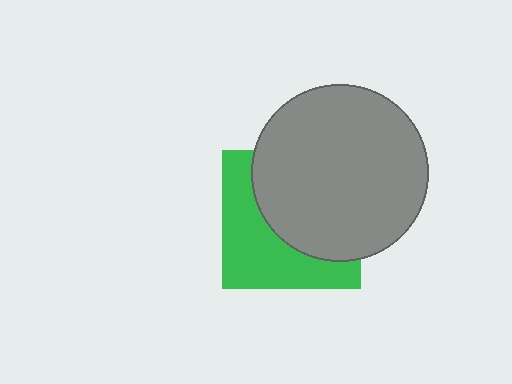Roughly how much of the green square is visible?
About half of it is visible (roughly 46%).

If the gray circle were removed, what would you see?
You would see the complete green square.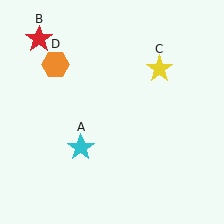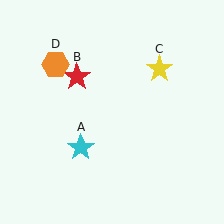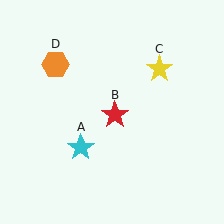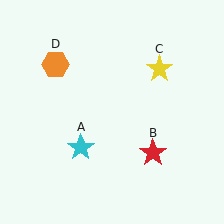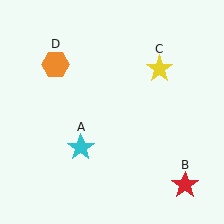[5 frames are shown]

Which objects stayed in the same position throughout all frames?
Cyan star (object A) and yellow star (object C) and orange hexagon (object D) remained stationary.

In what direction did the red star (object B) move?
The red star (object B) moved down and to the right.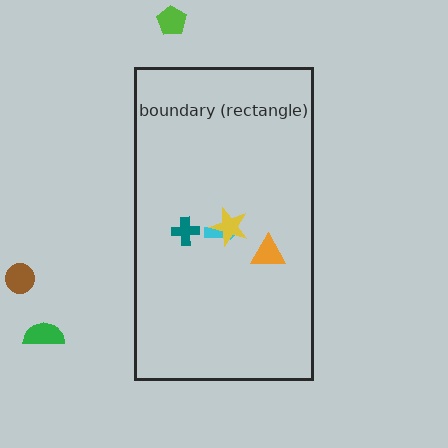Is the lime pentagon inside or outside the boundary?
Outside.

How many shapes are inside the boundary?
4 inside, 3 outside.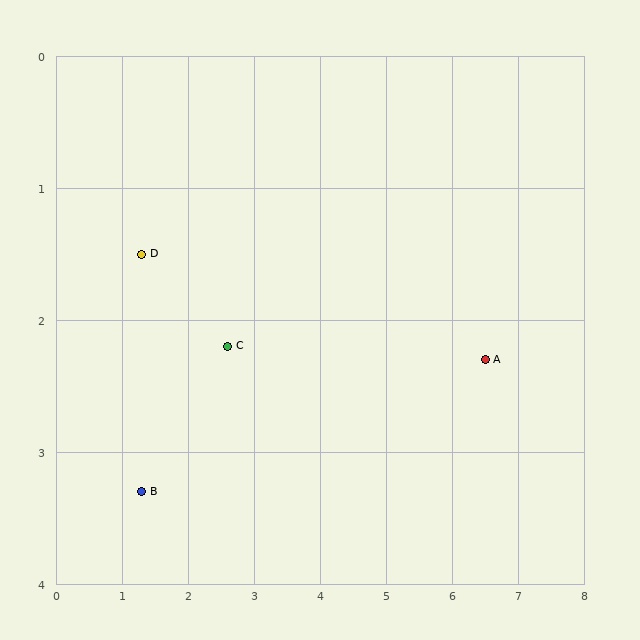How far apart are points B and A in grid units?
Points B and A are about 5.3 grid units apart.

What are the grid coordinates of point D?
Point D is at approximately (1.3, 1.5).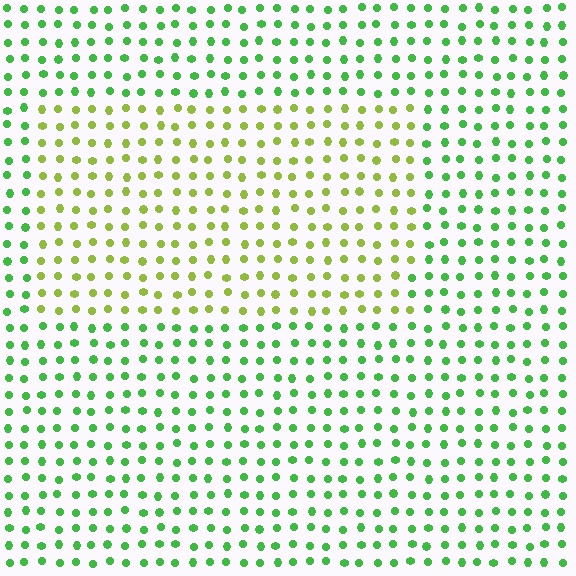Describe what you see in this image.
The image is filled with small green elements in a uniform arrangement. A rectangle-shaped region is visible where the elements are tinted to a slightly different hue, forming a subtle color boundary.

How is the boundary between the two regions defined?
The boundary is defined purely by a slight shift in hue (about 43 degrees). Spacing, size, and orientation are identical on both sides.